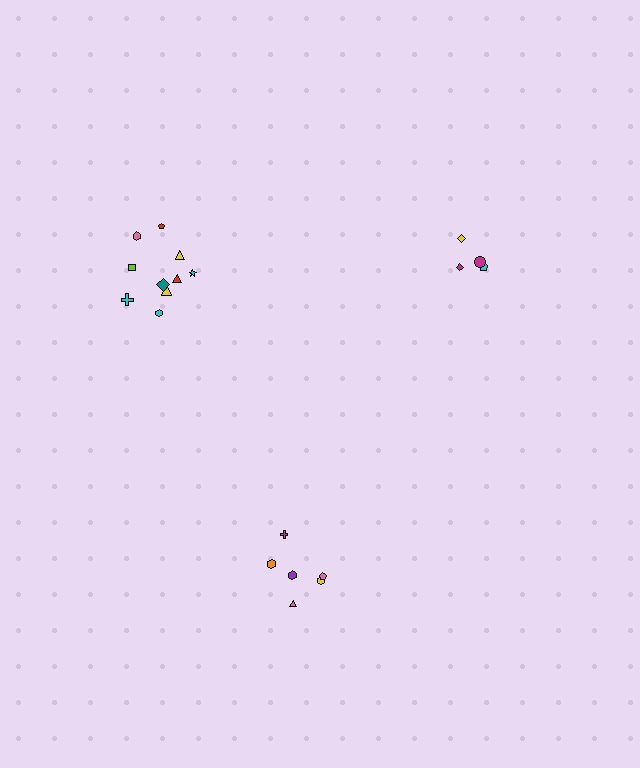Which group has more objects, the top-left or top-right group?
The top-left group.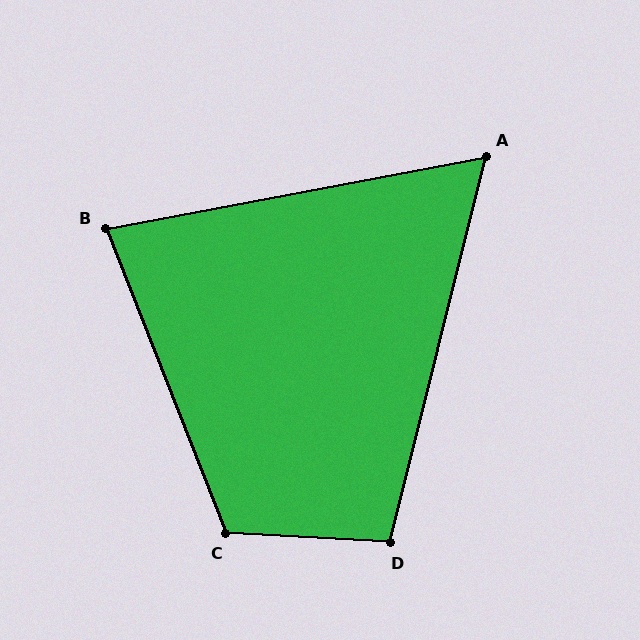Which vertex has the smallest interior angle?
A, at approximately 65 degrees.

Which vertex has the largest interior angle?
C, at approximately 115 degrees.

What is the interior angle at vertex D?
Approximately 101 degrees (obtuse).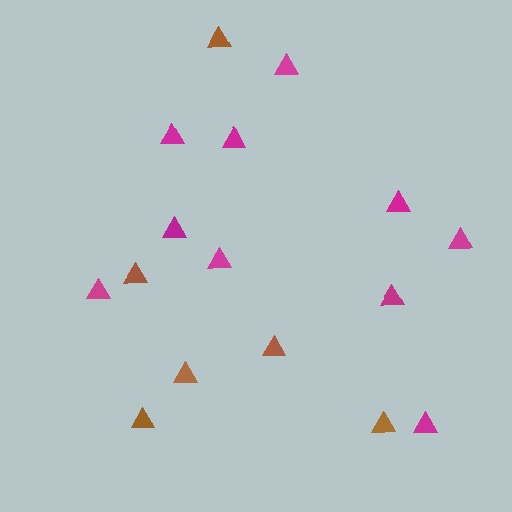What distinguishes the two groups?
There are 2 groups: one group of brown triangles (6) and one group of magenta triangles (10).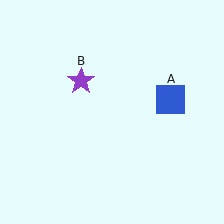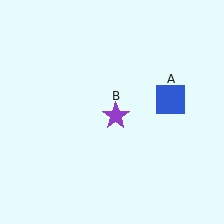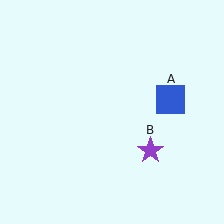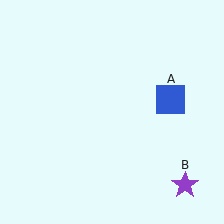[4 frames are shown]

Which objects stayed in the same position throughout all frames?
Blue square (object A) remained stationary.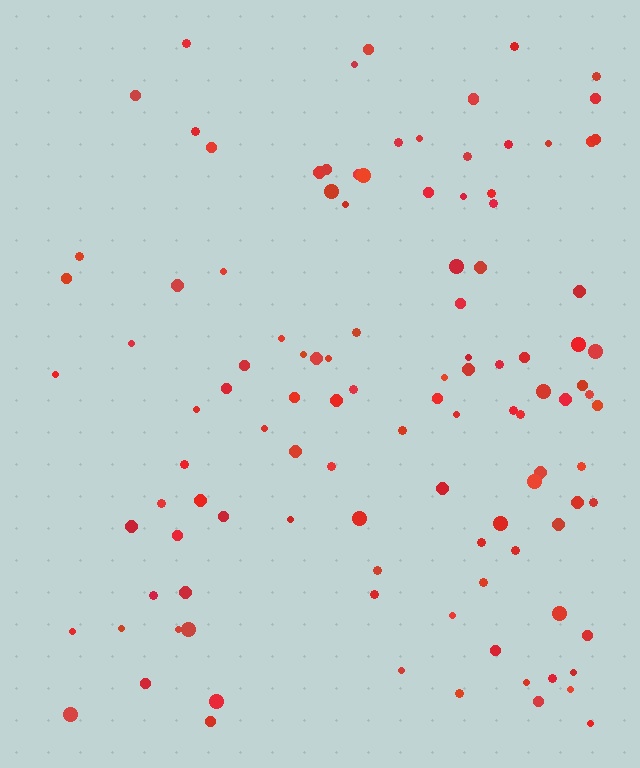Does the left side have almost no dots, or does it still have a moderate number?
Still a moderate number, just noticeably fewer than the right.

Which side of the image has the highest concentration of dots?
The right.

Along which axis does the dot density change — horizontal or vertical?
Horizontal.